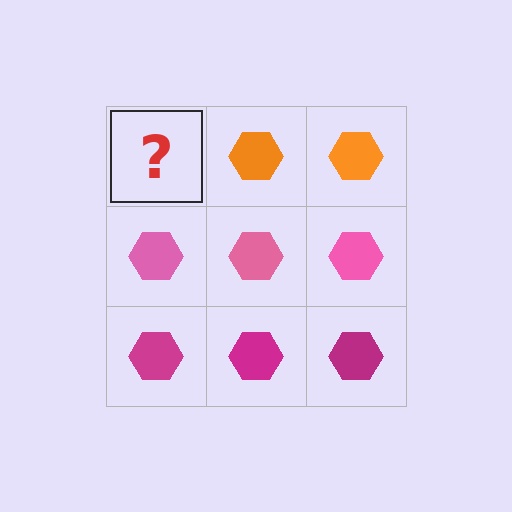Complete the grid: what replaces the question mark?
The question mark should be replaced with an orange hexagon.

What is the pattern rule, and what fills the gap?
The rule is that each row has a consistent color. The gap should be filled with an orange hexagon.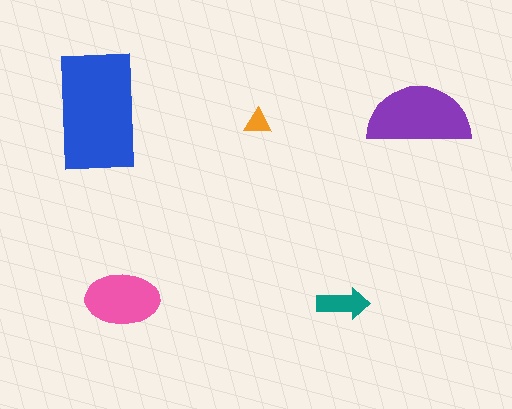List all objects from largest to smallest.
The blue rectangle, the purple semicircle, the pink ellipse, the teal arrow, the orange triangle.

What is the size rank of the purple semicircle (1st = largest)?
2nd.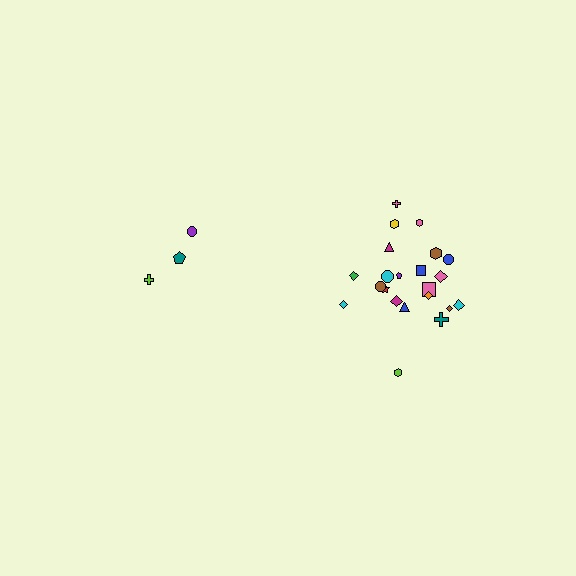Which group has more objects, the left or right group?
The right group.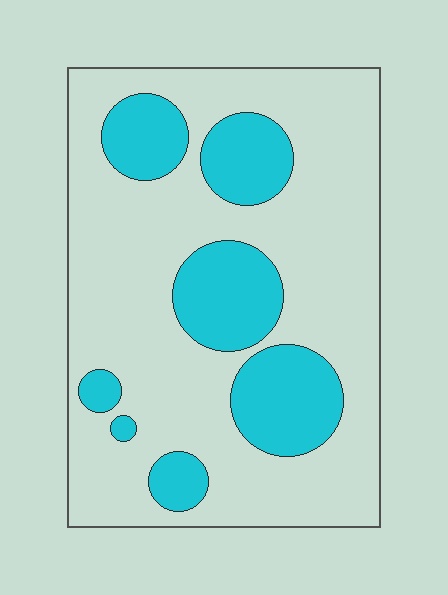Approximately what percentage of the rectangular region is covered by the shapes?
Approximately 25%.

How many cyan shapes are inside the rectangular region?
7.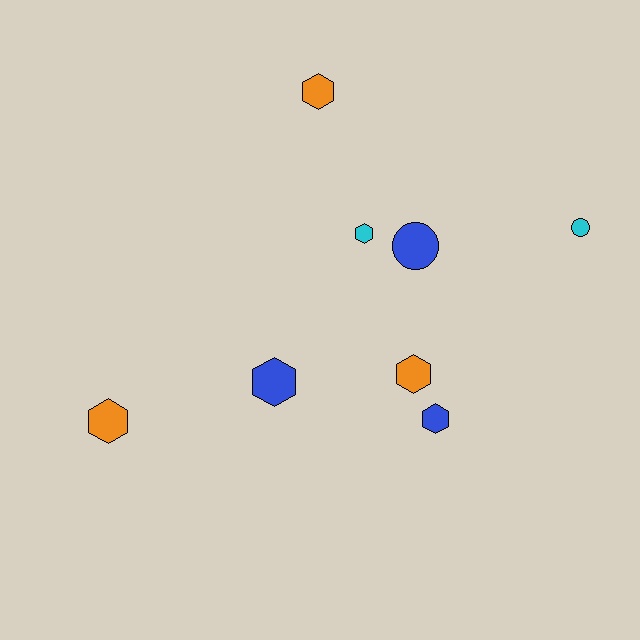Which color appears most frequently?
Blue, with 3 objects.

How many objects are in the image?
There are 8 objects.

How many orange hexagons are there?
There are 3 orange hexagons.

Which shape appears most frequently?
Hexagon, with 6 objects.